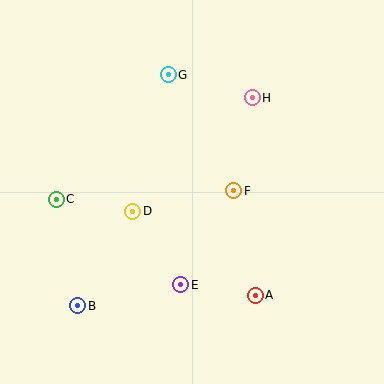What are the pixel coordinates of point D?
Point D is at (133, 211).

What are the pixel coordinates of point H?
Point H is at (252, 98).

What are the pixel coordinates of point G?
Point G is at (168, 75).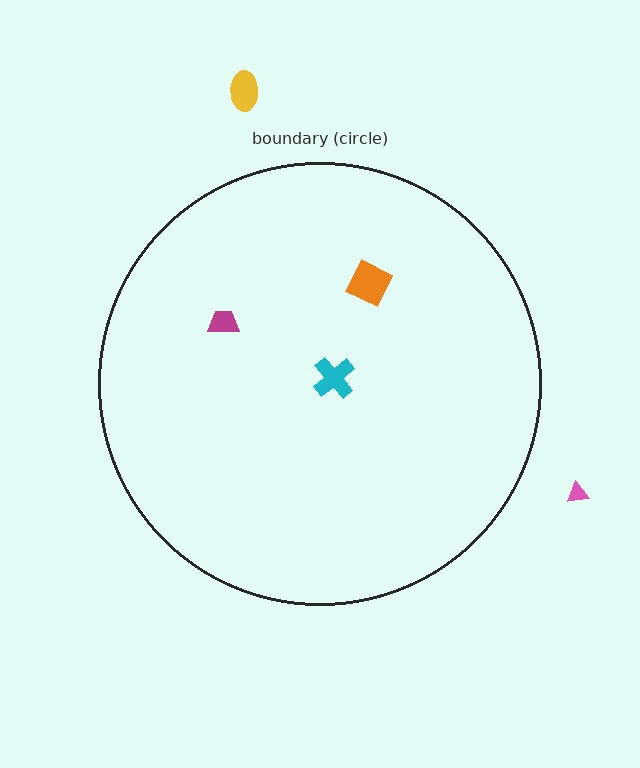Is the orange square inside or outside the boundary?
Inside.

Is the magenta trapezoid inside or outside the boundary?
Inside.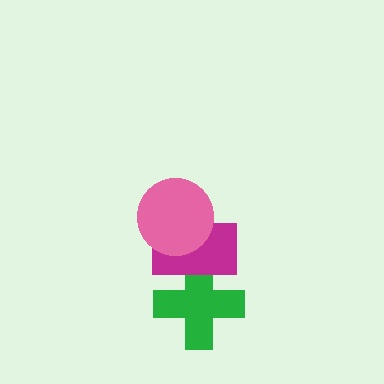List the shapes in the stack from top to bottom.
From top to bottom: the pink circle, the magenta rectangle, the green cross.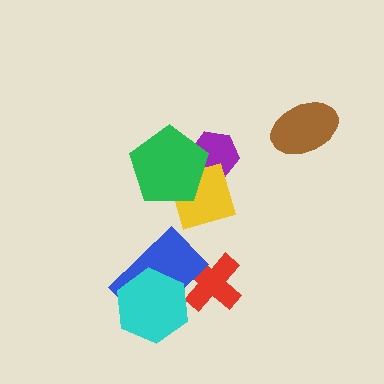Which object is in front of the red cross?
The blue rectangle is in front of the red cross.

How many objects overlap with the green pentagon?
2 objects overlap with the green pentagon.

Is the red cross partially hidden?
Yes, it is partially covered by another shape.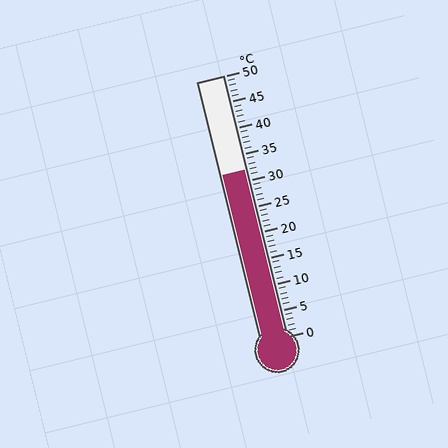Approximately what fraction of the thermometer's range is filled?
The thermometer is filled to approximately 65% of its range.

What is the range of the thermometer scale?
The thermometer scale ranges from 0°C to 50°C.